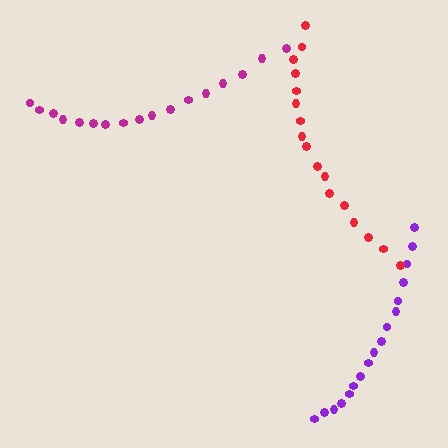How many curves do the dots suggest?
There are 3 distinct paths.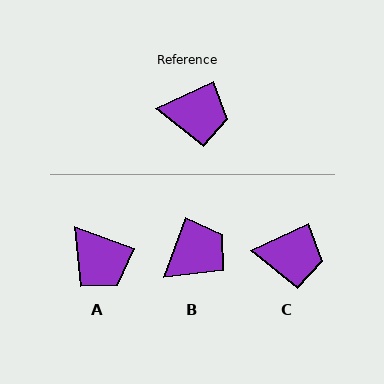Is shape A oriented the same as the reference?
No, it is off by about 45 degrees.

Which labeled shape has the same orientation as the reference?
C.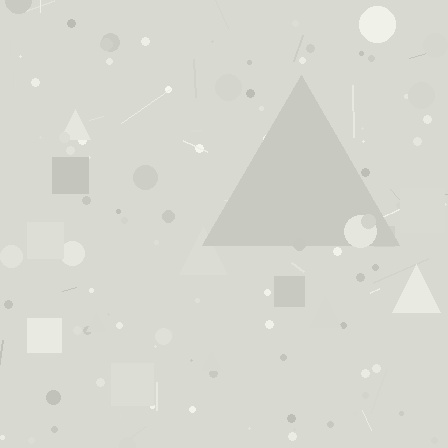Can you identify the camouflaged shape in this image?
The camouflaged shape is a triangle.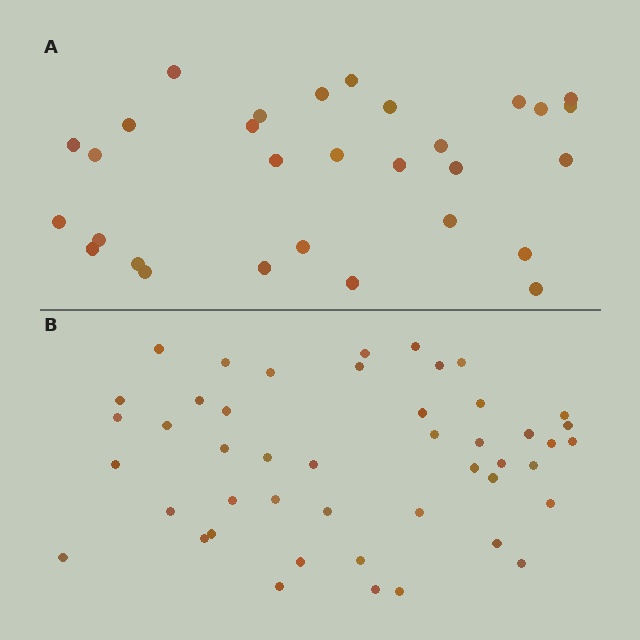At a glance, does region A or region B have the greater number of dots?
Region B (the bottom region) has more dots.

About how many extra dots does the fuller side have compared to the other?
Region B has approximately 15 more dots than region A.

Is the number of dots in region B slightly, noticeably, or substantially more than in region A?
Region B has substantially more. The ratio is roughly 1.5 to 1.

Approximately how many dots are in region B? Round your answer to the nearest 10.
About 50 dots. (The exact count is 46, which rounds to 50.)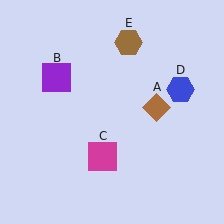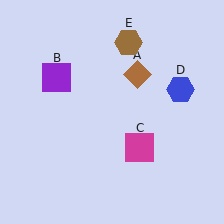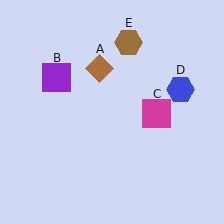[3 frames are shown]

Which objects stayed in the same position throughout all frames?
Purple square (object B) and blue hexagon (object D) and brown hexagon (object E) remained stationary.